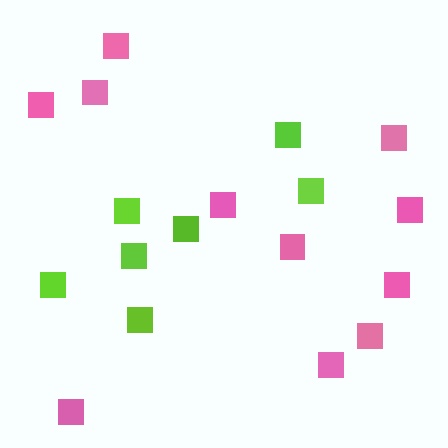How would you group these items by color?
There are 2 groups: one group of pink squares (11) and one group of lime squares (7).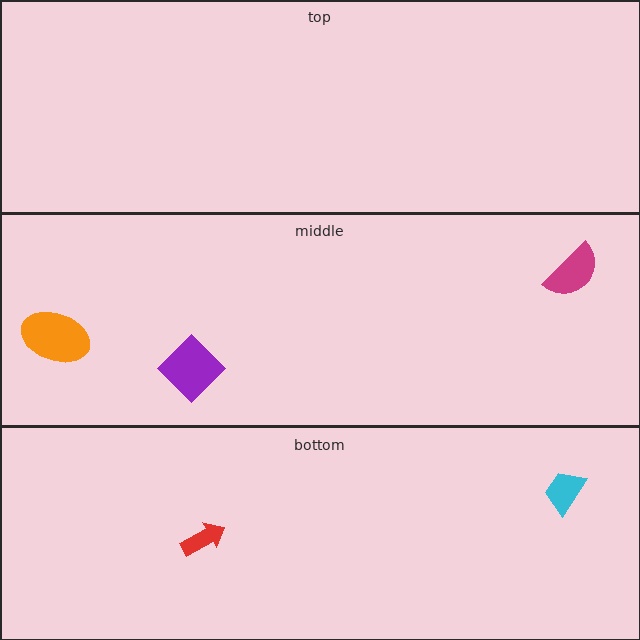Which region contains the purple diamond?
The middle region.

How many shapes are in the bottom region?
2.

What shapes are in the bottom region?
The cyan trapezoid, the red arrow.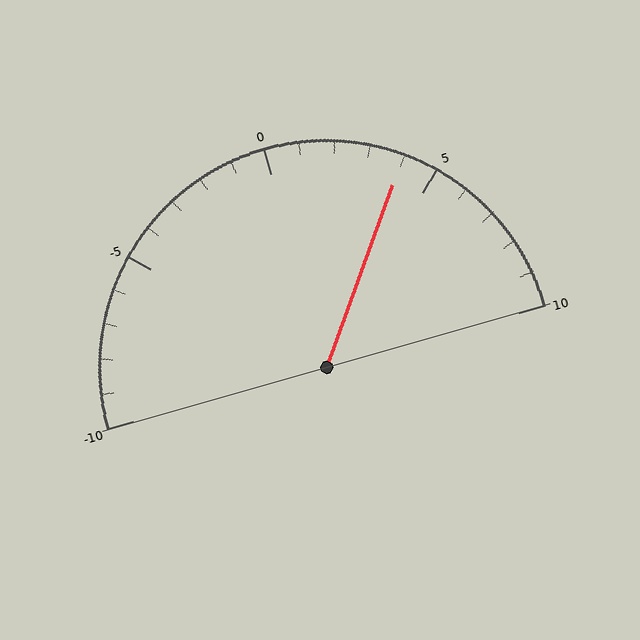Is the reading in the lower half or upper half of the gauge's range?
The reading is in the upper half of the range (-10 to 10).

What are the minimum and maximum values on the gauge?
The gauge ranges from -10 to 10.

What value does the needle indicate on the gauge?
The needle indicates approximately 4.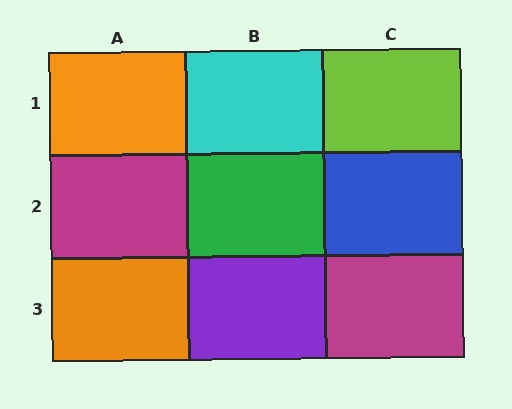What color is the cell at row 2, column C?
Blue.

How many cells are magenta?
2 cells are magenta.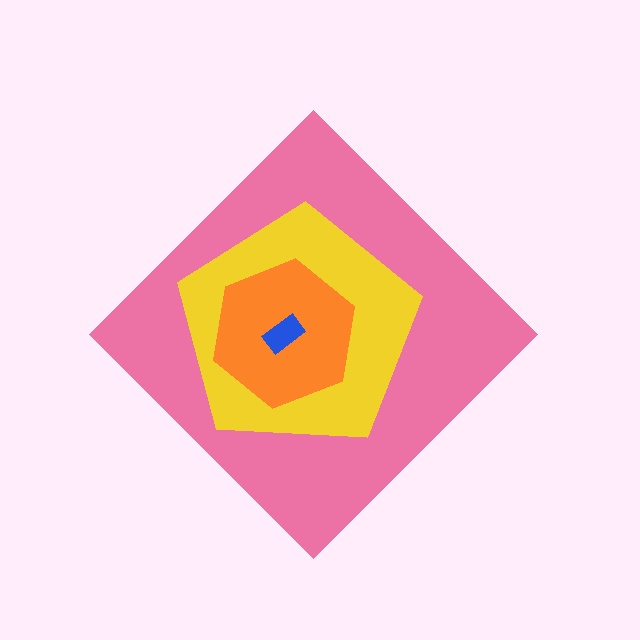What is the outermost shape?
The pink diamond.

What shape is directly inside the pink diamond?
The yellow pentagon.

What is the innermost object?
The blue rectangle.